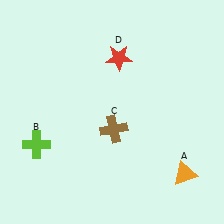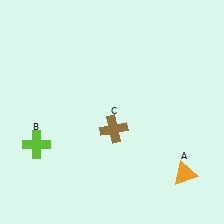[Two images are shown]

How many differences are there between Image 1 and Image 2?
There is 1 difference between the two images.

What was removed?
The red star (D) was removed in Image 2.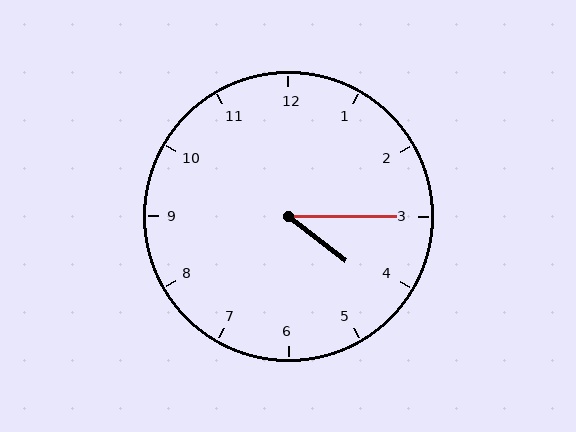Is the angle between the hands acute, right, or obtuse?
It is acute.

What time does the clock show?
4:15.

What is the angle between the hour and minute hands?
Approximately 38 degrees.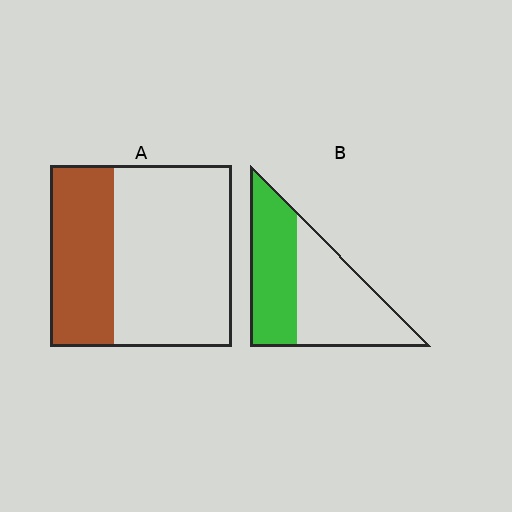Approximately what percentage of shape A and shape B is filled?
A is approximately 35% and B is approximately 45%.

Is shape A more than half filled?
No.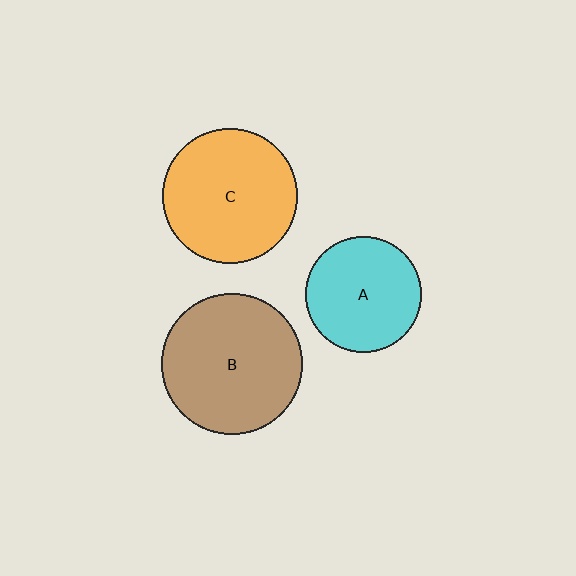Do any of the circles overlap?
No, none of the circles overlap.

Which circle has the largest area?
Circle B (brown).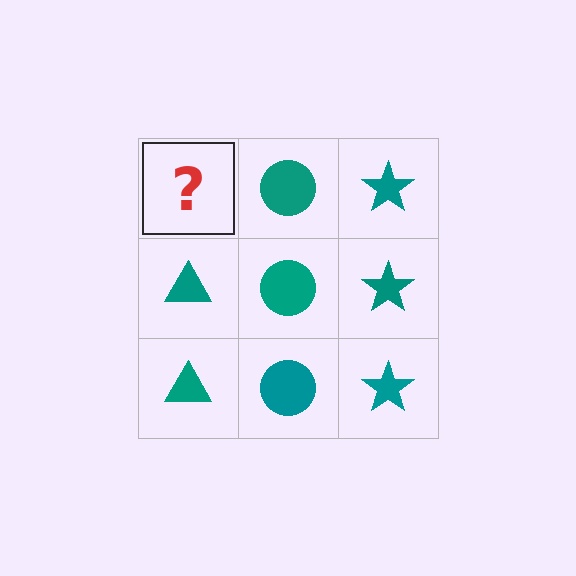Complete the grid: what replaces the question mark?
The question mark should be replaced with a teal triangle.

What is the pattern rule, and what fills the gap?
The rule is that each column has a consistent shape. The gap should be filled with a teal triangle.